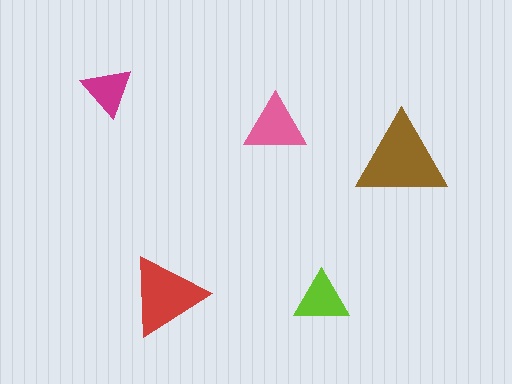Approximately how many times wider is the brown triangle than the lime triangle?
About 1.5 times wider.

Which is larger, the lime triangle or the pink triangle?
The pink one.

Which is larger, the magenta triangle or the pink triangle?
The pink one.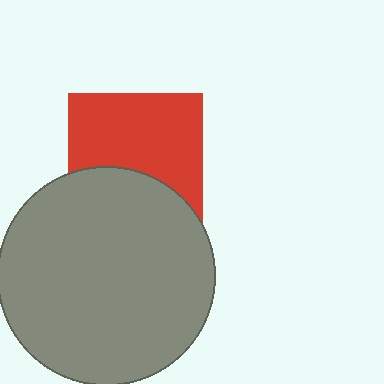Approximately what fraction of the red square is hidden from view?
Roughly 36% of the red square is hidden behind the gray circle.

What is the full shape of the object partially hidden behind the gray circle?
The partially hidden object is a red square.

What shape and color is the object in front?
The object in front is a gray circle.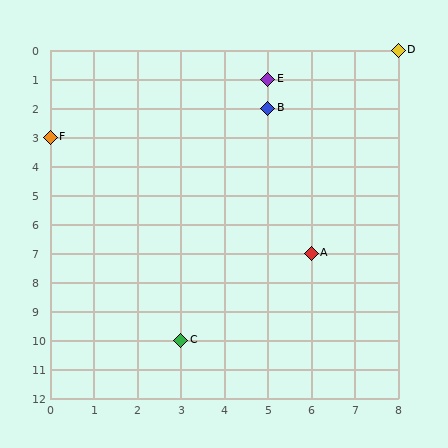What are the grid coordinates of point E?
Point E is at grid coordinates (5, 1).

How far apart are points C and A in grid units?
Points C and A are 3 columns and 3 rows apart (about 4.2 grid units diagonally).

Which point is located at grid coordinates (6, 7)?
Point A is at (6, 7).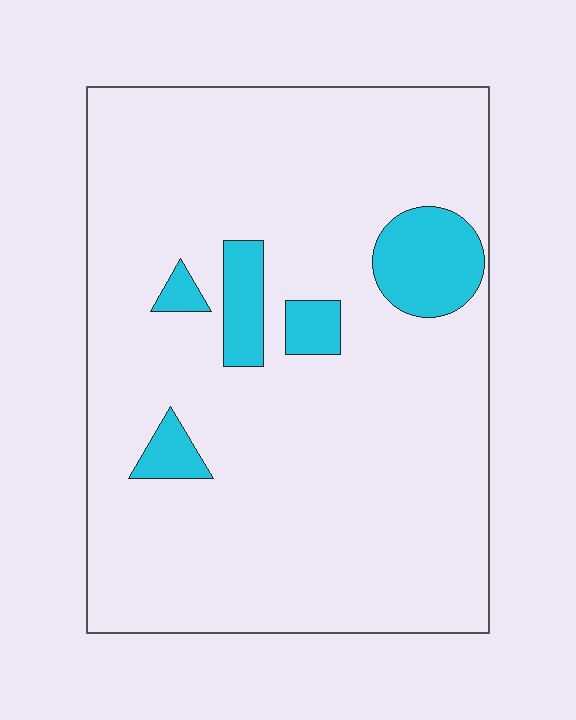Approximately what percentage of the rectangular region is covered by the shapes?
Approximately 10%.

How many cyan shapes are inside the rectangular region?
5.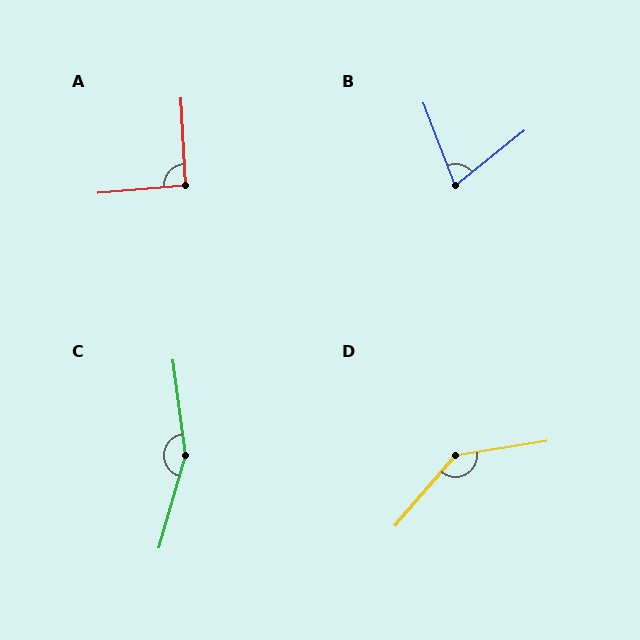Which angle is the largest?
C, at approximately 157 degrees.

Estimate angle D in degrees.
Approximately 140 degrees.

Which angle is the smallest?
B, at approximately 73 degrees.